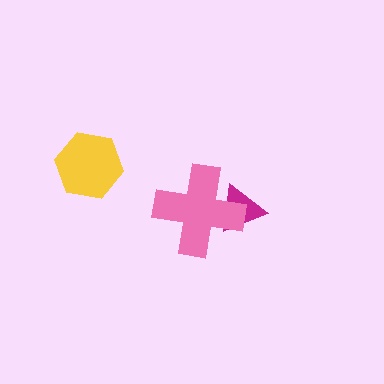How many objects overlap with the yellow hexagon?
0 objects overlap with the yellow hexagon.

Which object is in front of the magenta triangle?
The pink cross is in front of the magenta triangle.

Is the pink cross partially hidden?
No, no other shape covers it.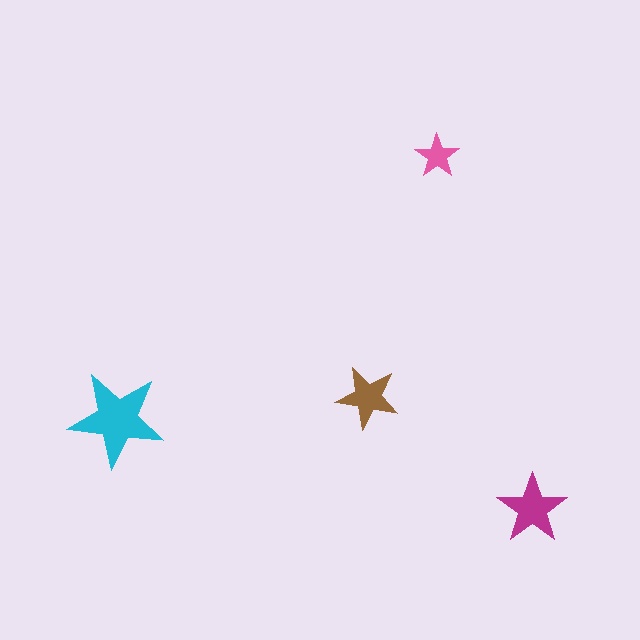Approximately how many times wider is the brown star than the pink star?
About 1.5 times wider.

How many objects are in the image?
There are 4 objects in the image.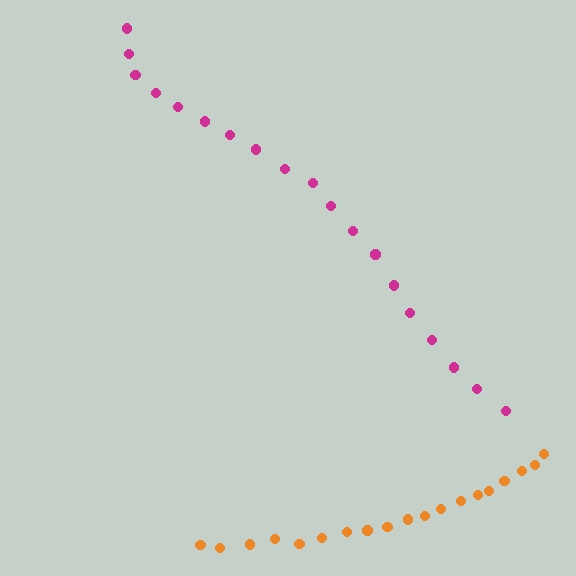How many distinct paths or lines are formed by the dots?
There are 2 distinct paths.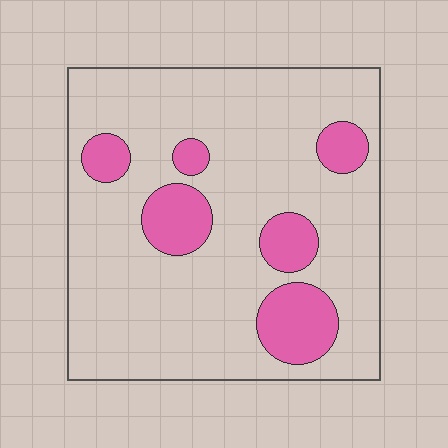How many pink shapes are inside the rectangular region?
6.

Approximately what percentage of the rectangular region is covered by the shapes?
Approximately 20%.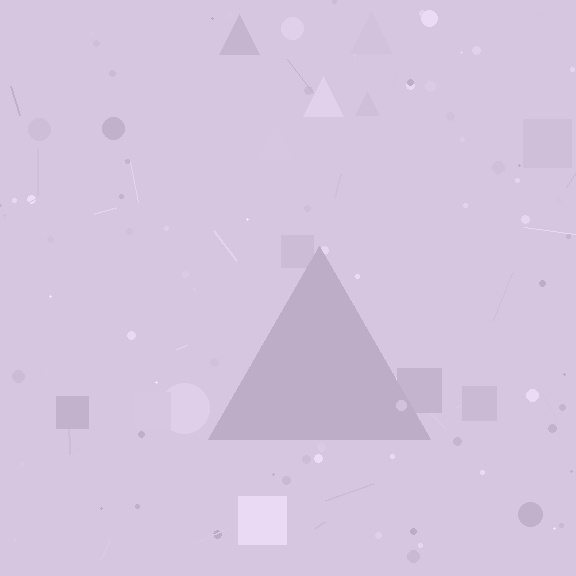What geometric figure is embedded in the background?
A triangle is embedded in the background.